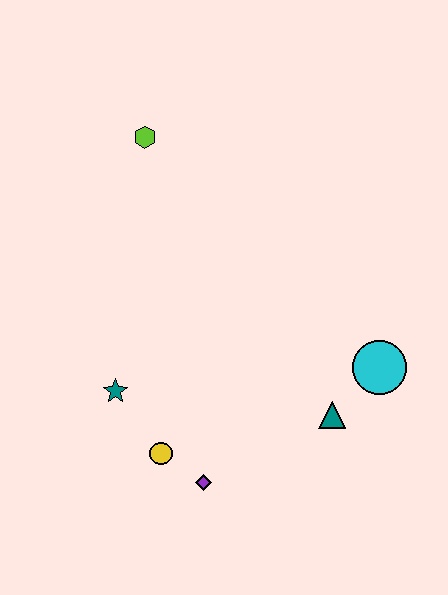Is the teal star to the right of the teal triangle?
No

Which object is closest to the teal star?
The yellow circle is closest to the teal star.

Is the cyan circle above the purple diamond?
Yes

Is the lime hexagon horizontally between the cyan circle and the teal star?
Yes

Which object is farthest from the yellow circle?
The lime hexagon is farthest from the yellow circle.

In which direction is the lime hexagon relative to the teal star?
The lime hexagon is above the teal star.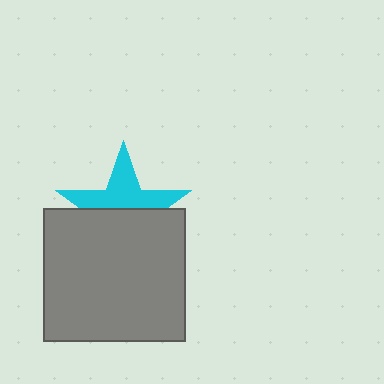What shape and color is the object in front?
The object in front is a gray rectangle.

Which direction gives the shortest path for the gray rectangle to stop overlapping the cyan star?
Moving down gives the shortest separation.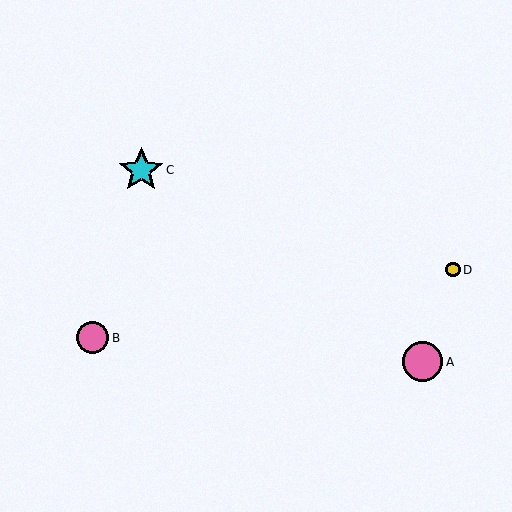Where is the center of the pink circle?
The center of the pink circle is at (93, 338).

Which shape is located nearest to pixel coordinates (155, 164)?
The cyan star (labeled C) at (141, 170) is nearest to that location.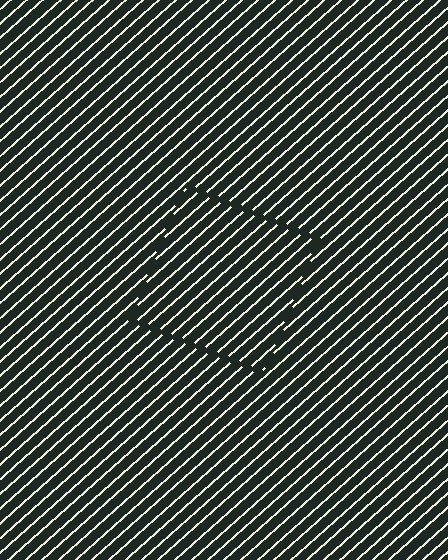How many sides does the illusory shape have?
4 sides — the line-ends trace a square.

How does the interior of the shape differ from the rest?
The interior of the shape contains the same grating, shifted by half a period — the contour is defined by the phase discontinuity where line-ends from the inner and outer gratings abut.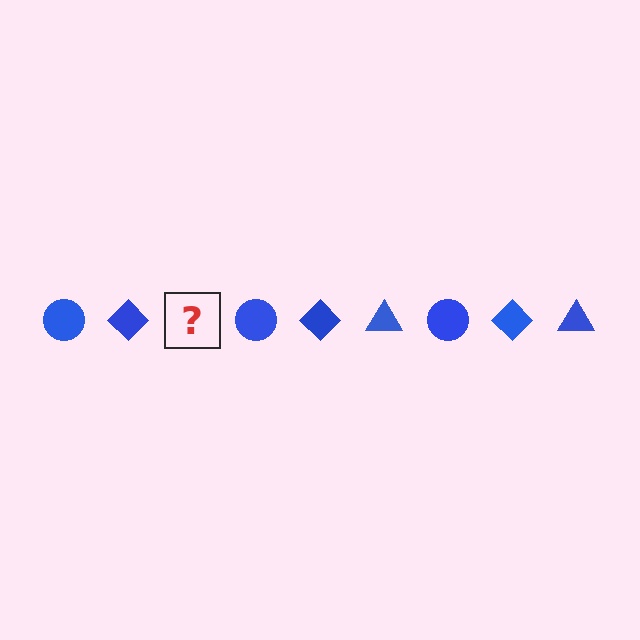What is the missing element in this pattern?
The missing element is a blue triangle.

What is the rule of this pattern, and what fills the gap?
The rule is that the pattern cycles through circle, diamond, triangle shapes in blue. The gap should be filled with a blue triangle.